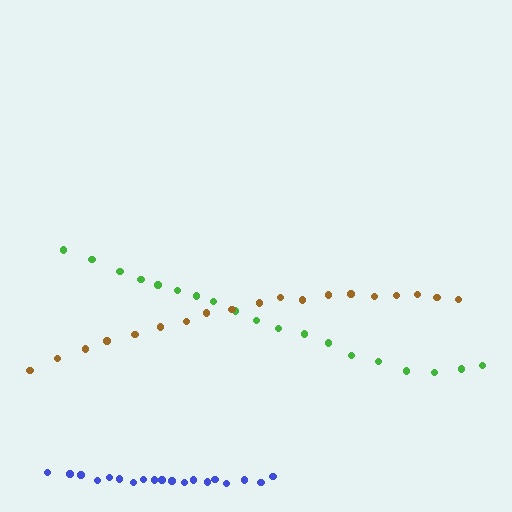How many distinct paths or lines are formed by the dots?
There are 3 distinct paths.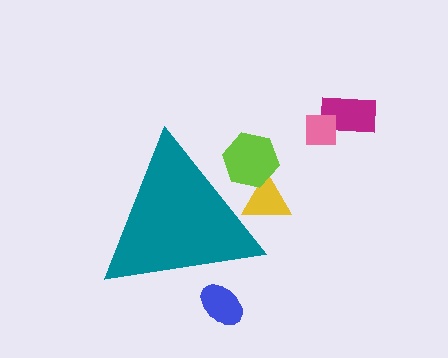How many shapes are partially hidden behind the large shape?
3 shapes are partially hidden.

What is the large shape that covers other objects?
A teal triangle.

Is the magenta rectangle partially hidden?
No, the magenta rectangle is fully visible.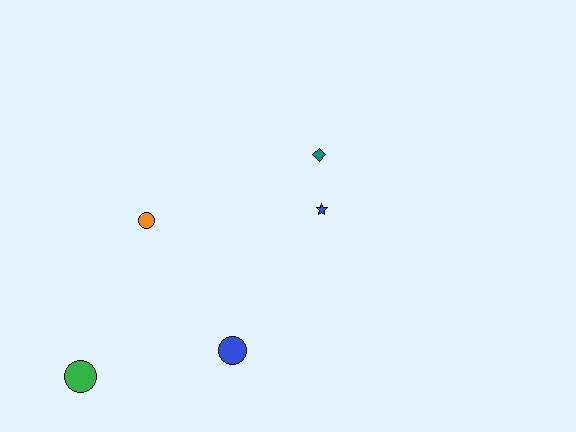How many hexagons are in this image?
There are no hexagons.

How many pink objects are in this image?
There are no pink objects.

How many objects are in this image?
There are 5 objects.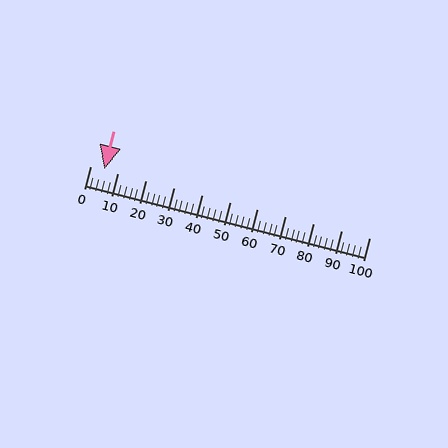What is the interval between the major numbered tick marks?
The major tick marks are spaced 10 units apart.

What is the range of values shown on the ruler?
The ruler shows values from 0 to 100.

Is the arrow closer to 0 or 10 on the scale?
The arrow is closer to 10.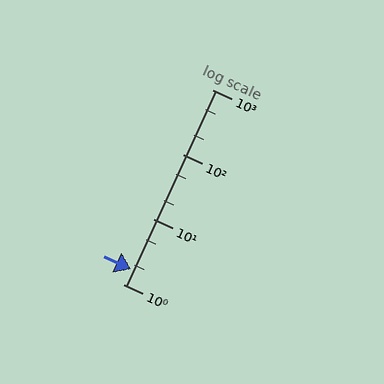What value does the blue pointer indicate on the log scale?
The pointer indicates approximately 1.7.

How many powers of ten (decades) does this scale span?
The scale spans 3 decades, from 1 to 1000.